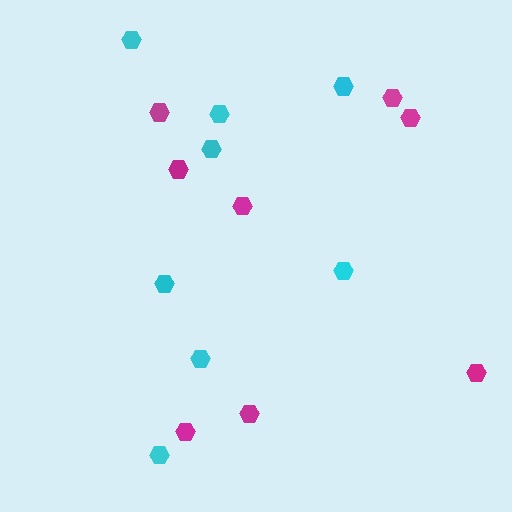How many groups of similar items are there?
There are 2 groups: one group of magenta hexagons (8) and one group of cyan hexagons (8).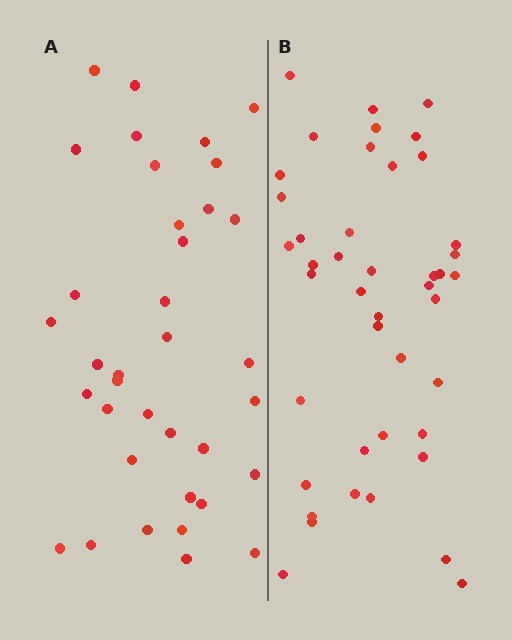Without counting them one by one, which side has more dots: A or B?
Region B (the right region) has more dots.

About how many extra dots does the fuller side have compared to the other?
Region B has roughly 8 or so more dots than region A.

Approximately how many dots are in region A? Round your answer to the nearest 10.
About 40 dots. (The exact count is 36, which rounds to 40.)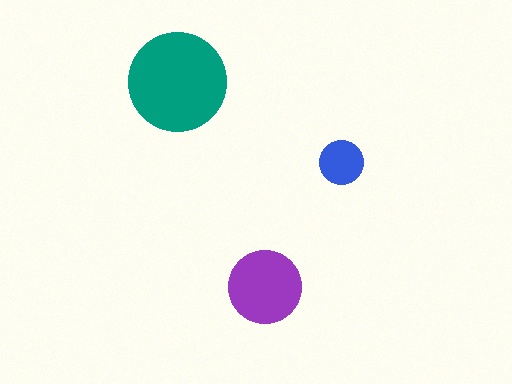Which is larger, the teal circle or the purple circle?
The teal one.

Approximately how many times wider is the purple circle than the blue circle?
About 1.5 times wider.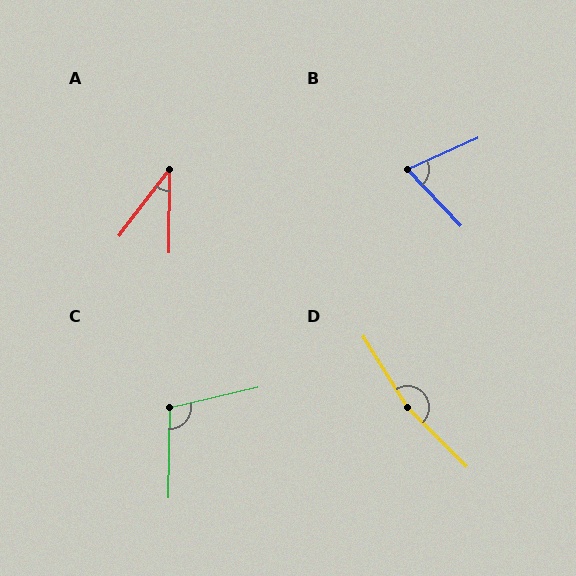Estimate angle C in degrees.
Approximately 104 degrees.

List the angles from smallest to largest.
A (37°), B (71°), C (104°), D (167°).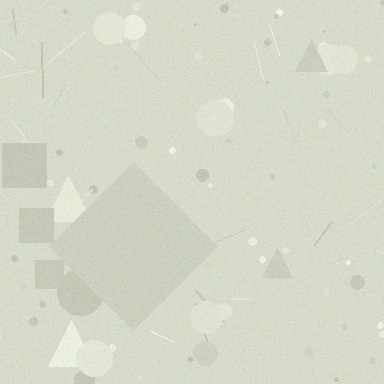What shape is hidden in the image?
A diamond is hidden in the image.